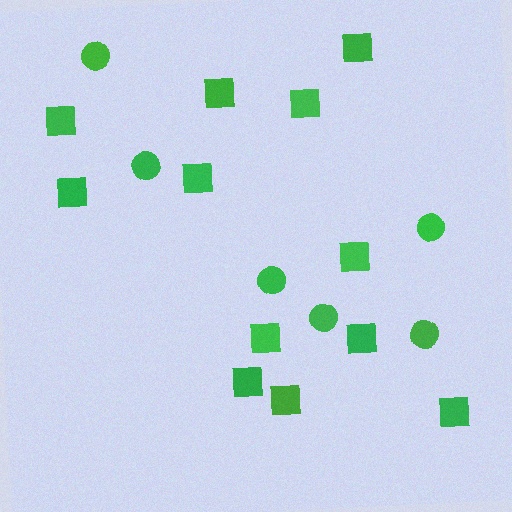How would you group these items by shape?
There are 2 groups: one group of squares (12) and one group of circles (6).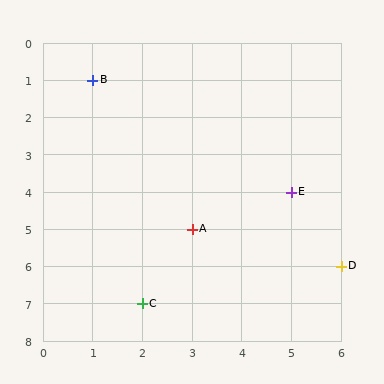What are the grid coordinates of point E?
Point E is at grid coordinates (5, 4).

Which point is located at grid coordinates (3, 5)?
Point A is at (3, 5).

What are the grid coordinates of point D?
Point D is at grid coordinates (6, 6).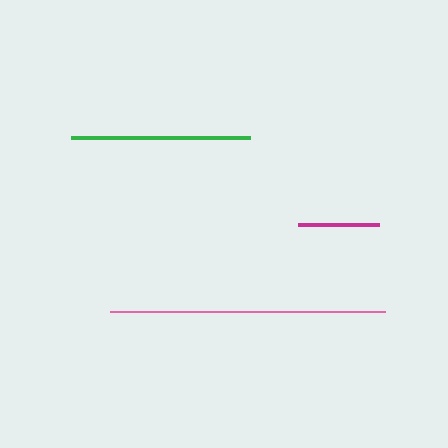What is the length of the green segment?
The green segment is approximately 179 pixels long.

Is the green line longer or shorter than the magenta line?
The green line is longer than the magenta line.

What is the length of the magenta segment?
The magenta segment is approximately 81 pixels long.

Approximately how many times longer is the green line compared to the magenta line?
The green line is approximately 2.2 times the length of the magenta line.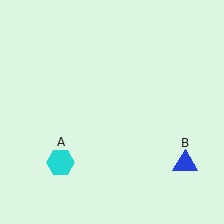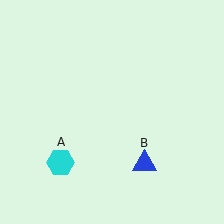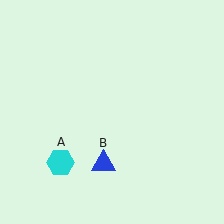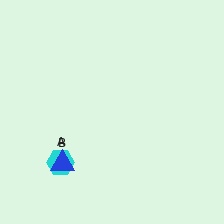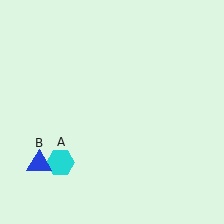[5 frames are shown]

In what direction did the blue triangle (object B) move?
The blue triangle (object B) moved left.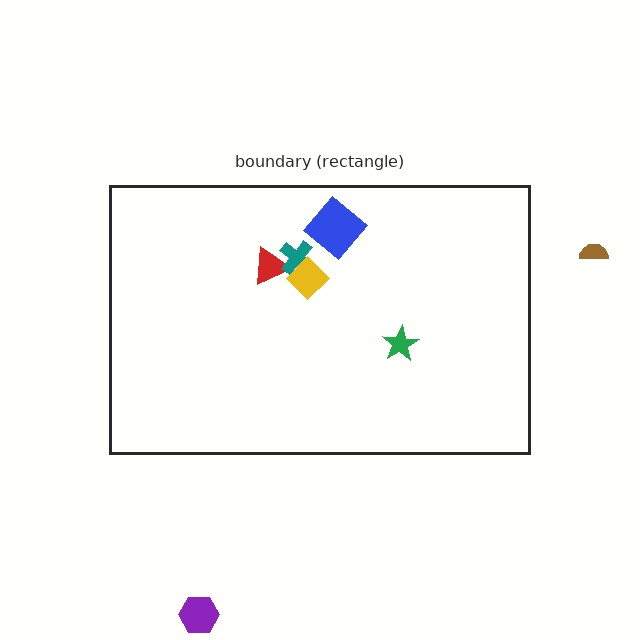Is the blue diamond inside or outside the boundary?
Inside.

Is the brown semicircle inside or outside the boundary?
Outside.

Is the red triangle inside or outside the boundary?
Inside.